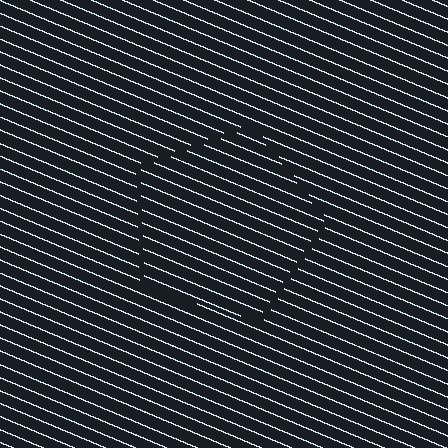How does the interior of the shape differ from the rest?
The interior of the shape contains the same grating, shifted by half a period — the contour is defined by the phase discontinuity where line-ends from the inner and outer gratings abut.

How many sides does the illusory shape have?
5 sides — the line-ends trace a pentagon.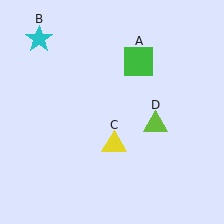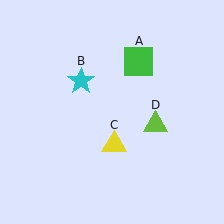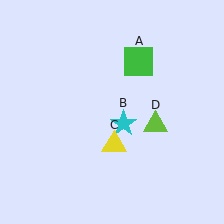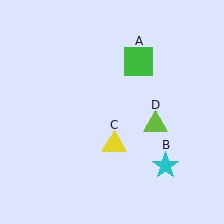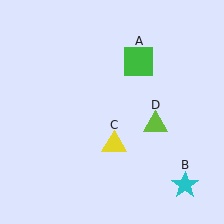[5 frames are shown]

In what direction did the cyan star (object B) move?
The cyan star (object B) moved down and to the right.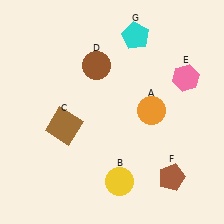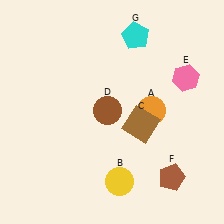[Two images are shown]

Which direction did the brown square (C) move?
The brown square (C) moved right.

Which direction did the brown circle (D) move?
The brown circle (D) moved down.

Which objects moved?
The objects that moved are: the brown square (C), the brown circle (D).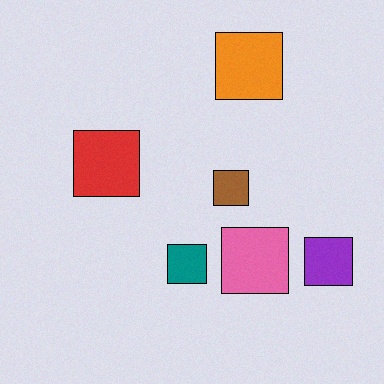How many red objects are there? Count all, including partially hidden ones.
There is 1 red object.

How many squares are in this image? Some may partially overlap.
There are 6 squares.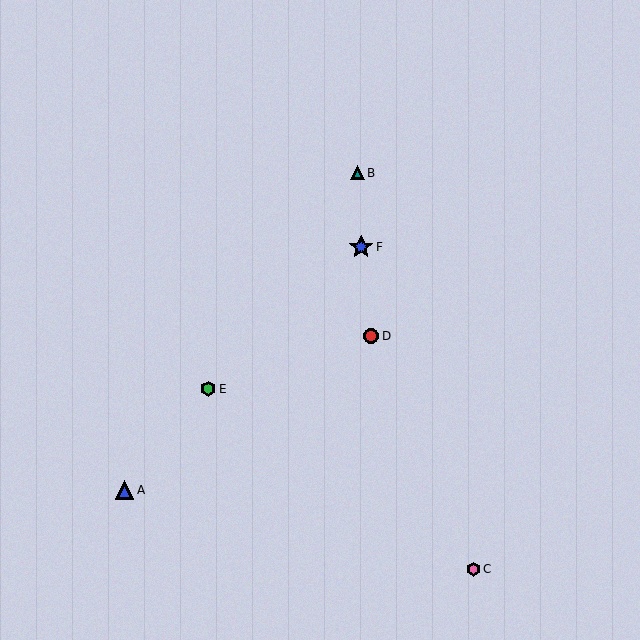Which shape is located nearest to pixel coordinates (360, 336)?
The red circle (labeled D) at (371, 336) is nearest to that location.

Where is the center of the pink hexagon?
The center of the pink hexagon is at (474, 569).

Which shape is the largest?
The blue star (labeled F) is the largest.